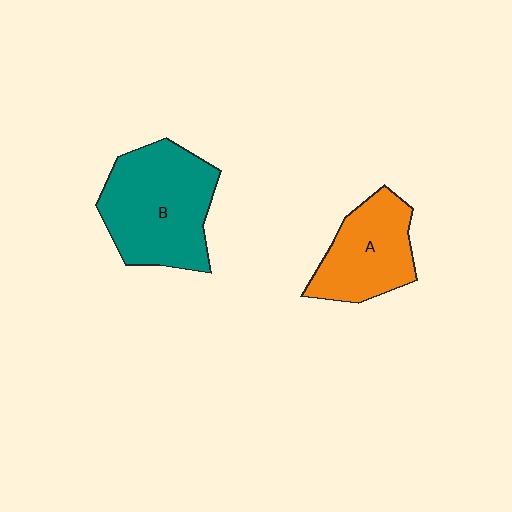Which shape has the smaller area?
Shape A (orange).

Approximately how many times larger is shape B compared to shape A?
Approximately 1.5 times.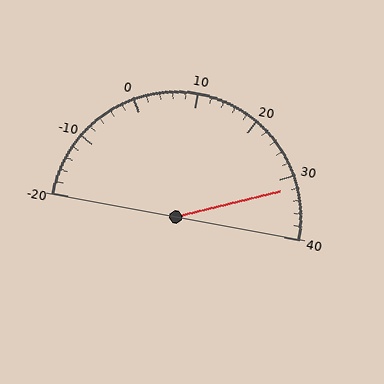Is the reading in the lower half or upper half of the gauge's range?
The reading is in the upper half of the range (-20 to 40).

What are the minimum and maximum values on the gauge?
The gauge ranges from -20 to 40.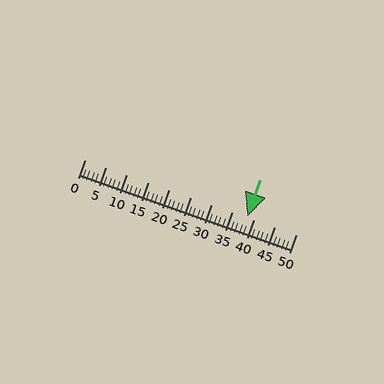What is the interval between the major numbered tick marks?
The major tick marks are spaced 5 units apart.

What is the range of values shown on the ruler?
The ruler shows values from 0 to 50.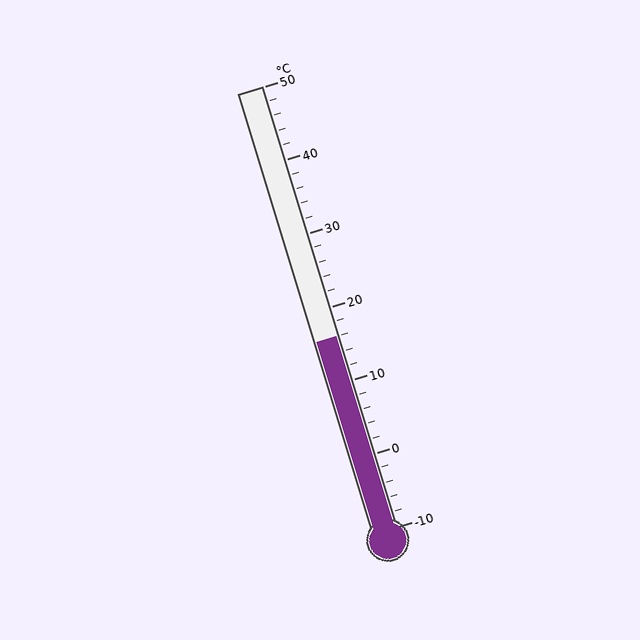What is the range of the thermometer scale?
The thermometer scale ranges from -10°C to 50°C.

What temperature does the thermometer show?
The thermometer shows approximately 16°C.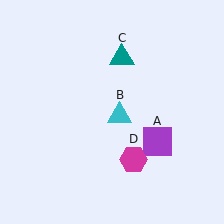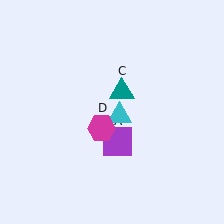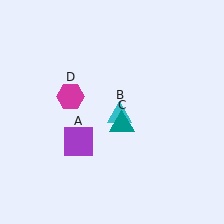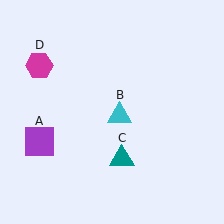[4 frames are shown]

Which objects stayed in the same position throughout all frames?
Cyan triangle (object B) remained stationary.